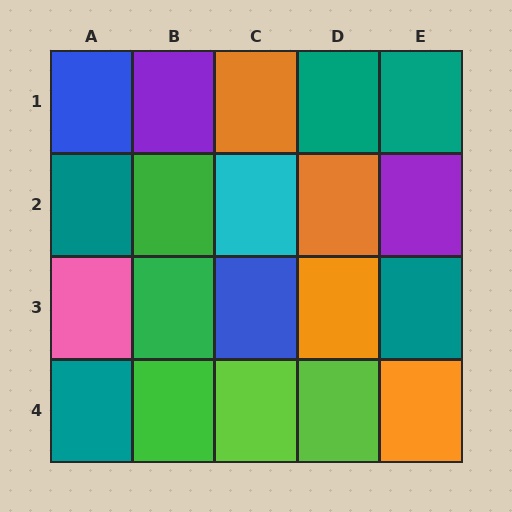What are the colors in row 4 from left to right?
Teal, green, lime, lime, orange.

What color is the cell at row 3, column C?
Blue.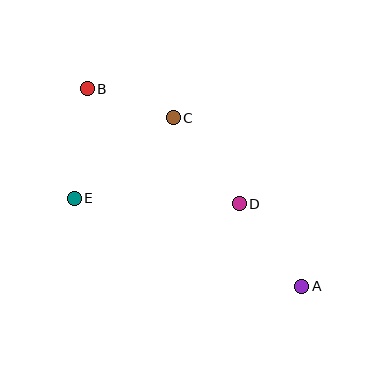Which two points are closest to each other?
Points B and C are closest to each other.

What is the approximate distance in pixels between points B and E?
The distance between B and E is approximately 110 pixels.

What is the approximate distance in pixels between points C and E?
The distance between C and E is approximately 128 pixels.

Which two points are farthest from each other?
Points A and B are farthest from each other.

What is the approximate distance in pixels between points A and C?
The distance between A and C is approximately 212 pixels.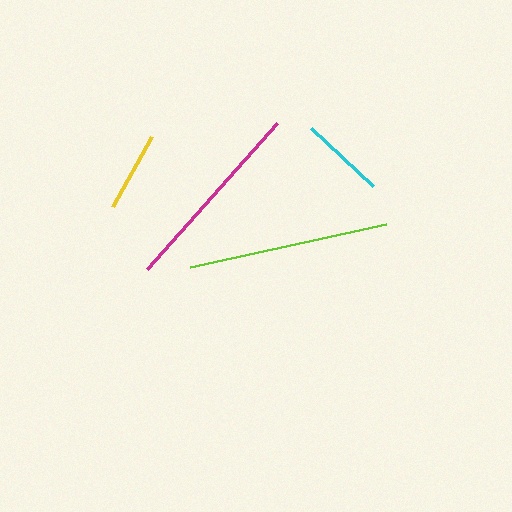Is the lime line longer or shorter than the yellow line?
The lime line is longer than the yellow line.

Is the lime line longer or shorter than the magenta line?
The lime line is longer than the magenta line.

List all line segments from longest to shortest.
From longest to shortest: lime, magenta, cyan, yellow.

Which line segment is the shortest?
The yellow line is the shortest at approximately 81 pixels.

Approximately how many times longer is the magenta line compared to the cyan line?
The magenta line is approximately 2.3 times the length of the cyan line.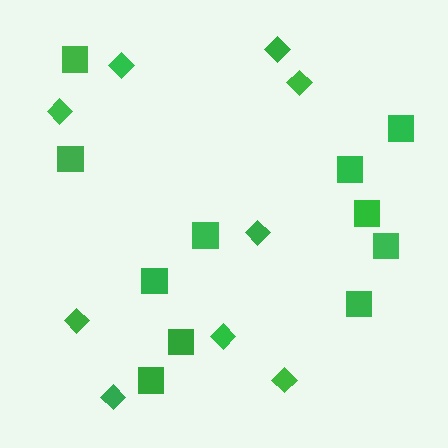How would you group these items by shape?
There are 2 groups: one group of squares (11) and one group of diamonds (9).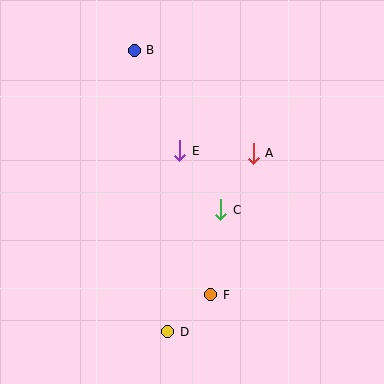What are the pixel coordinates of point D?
Point D is at (168, 332).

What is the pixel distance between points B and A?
The distance between B and A is 158 pixels.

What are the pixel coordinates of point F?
Point F is at (211, 295).